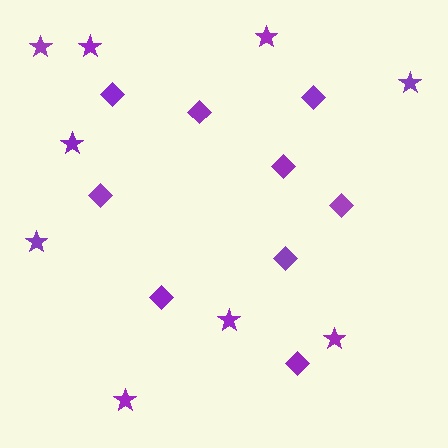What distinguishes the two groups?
There are 2 groups: one group of diamonds (9) and one group of stars (9).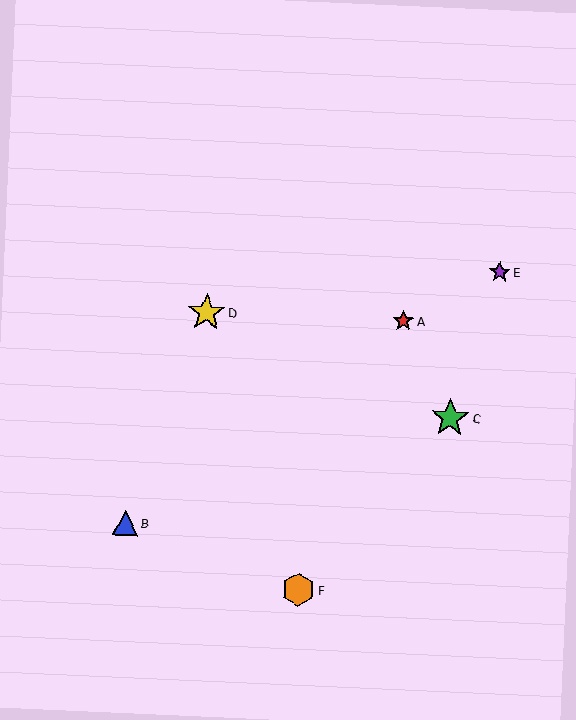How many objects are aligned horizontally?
2 objects (A, D) are aligned horizontally.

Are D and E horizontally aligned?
No, D is at y≈312 and E is at y≈272.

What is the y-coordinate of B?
Object B is at y≈523.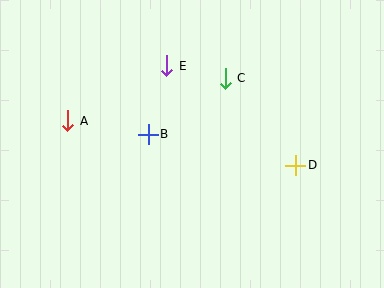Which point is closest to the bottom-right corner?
Point D is closest to the bottom-right corner.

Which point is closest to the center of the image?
Point B at (148, 134) is closest to the center.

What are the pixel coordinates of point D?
Point D is at (296, 165).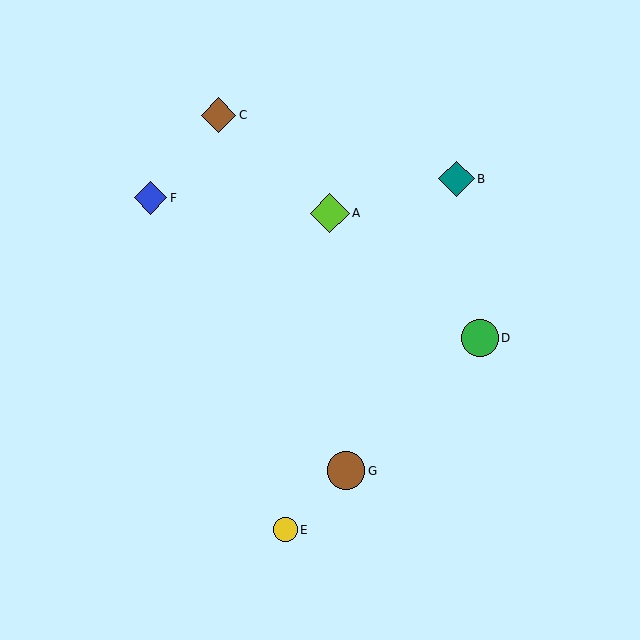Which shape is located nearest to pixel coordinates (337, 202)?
The lime diamond (labeled A) at (330, 213) is nearest to that location.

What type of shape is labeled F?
Shape F is a blue diamond.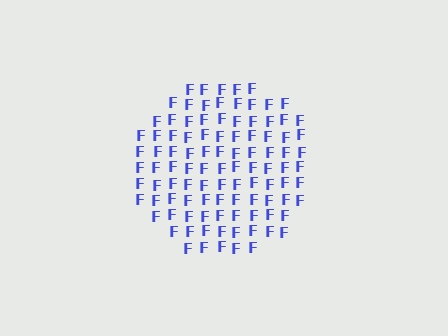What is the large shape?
The large shape is a circle.